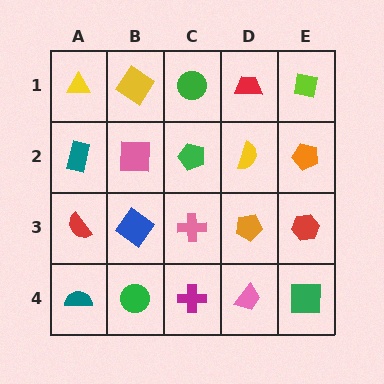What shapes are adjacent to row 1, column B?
A pink square (row 2, column B), a yellow triangle (row 1, column A), a green circle (row 1, column C).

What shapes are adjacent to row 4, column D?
An orange pentagon (row 3, column D), a magenta cross (row 4, column C), a green square (row 4, column E).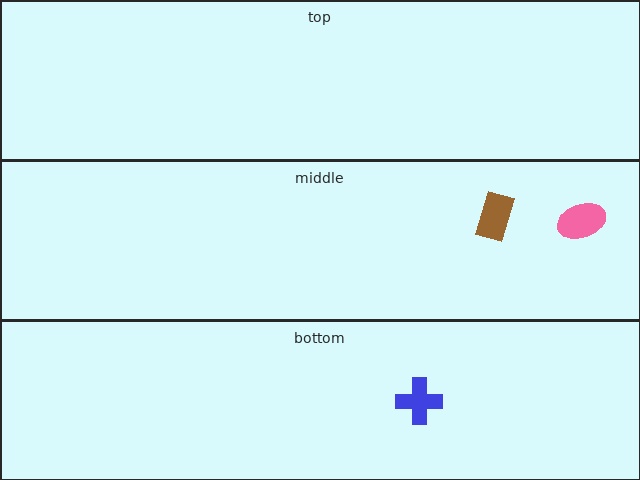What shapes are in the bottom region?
The blue cross.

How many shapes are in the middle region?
2.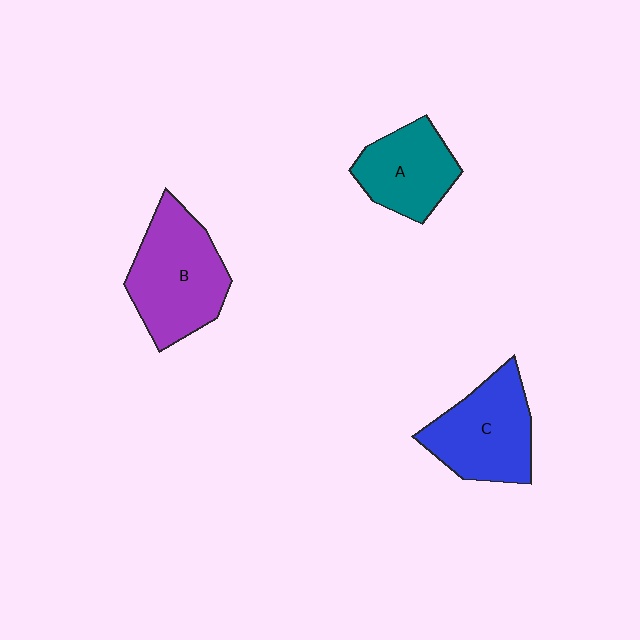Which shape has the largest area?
Shape B (purple).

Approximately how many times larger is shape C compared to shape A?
Approximately 1.2 times.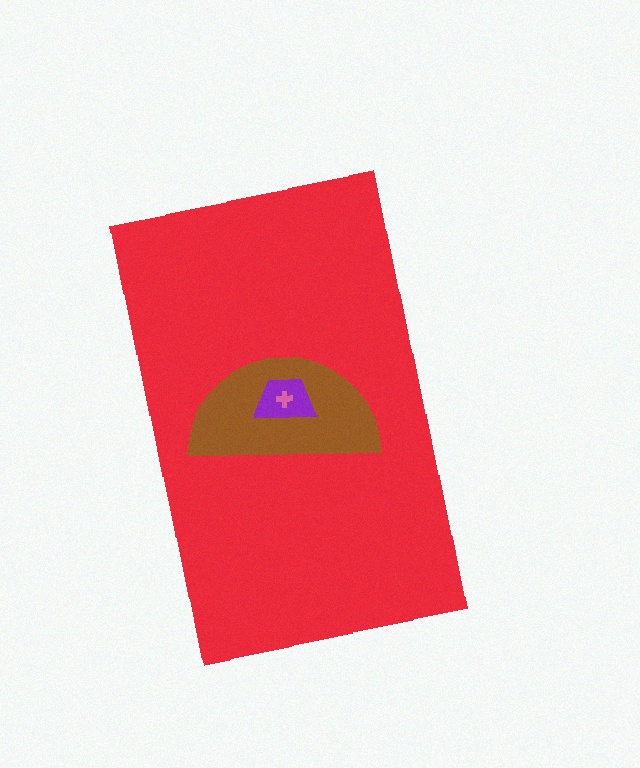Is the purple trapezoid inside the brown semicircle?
Yes.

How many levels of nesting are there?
4.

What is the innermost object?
The pink cross.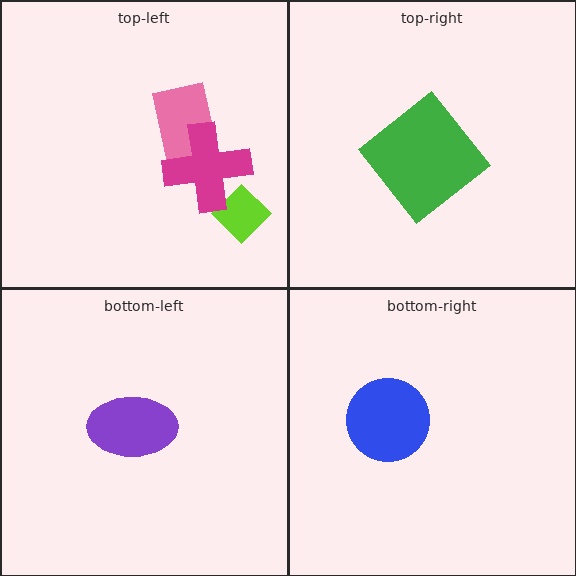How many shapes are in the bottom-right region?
1.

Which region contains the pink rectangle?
The top-left region.